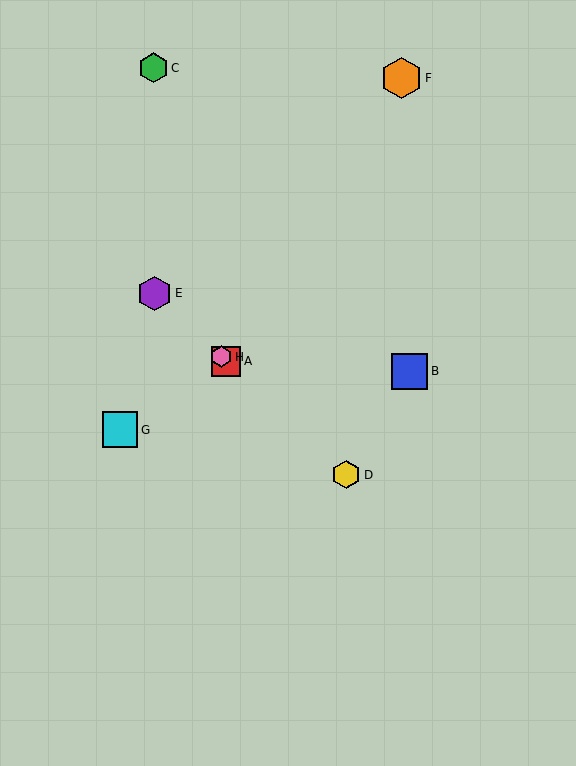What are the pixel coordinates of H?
Object H is at (221, 357).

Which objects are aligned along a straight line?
Objects A, D, E, H are aligned along a straight line.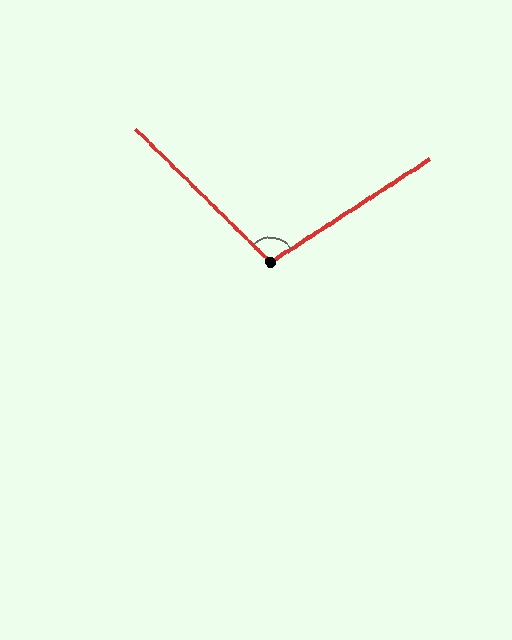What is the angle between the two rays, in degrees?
Approximately 102 degrees.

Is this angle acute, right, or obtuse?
It is obtuse.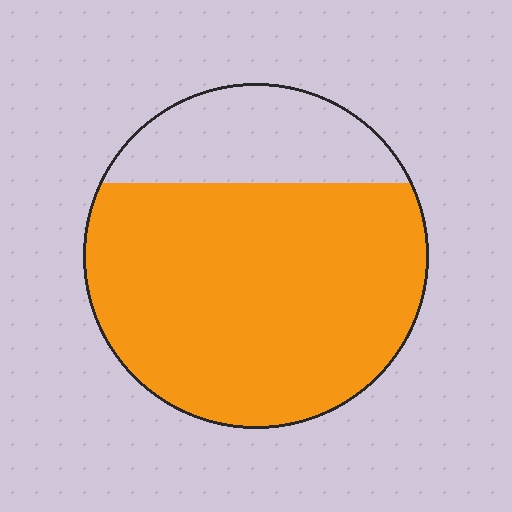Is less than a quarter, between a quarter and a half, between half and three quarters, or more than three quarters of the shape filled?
More than three quarters.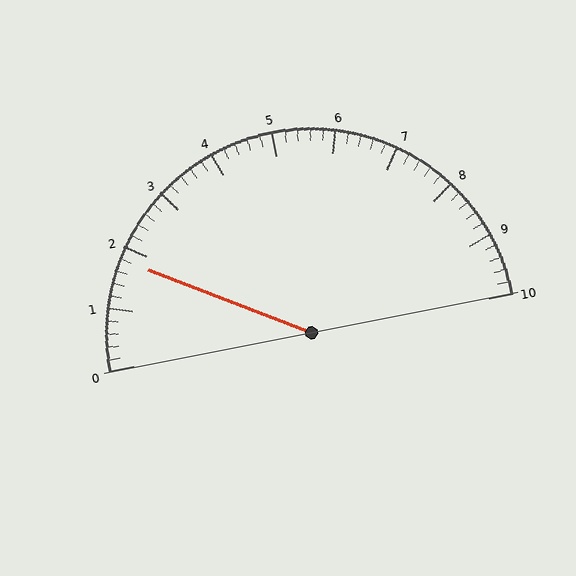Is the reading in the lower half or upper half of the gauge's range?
The reading is in the lower half of the range (0 to 10).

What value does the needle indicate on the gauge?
The needle indicates approximately 1.8.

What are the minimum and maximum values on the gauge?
The gauge ranges from 0 to 10.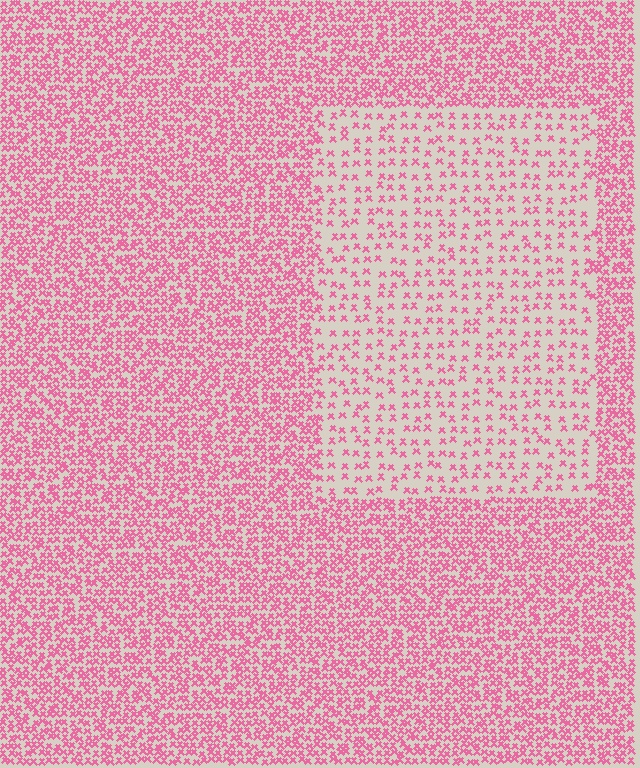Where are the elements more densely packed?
The elements are more densely packed outside the rectangle boundary.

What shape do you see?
I see a rectangle.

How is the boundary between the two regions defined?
The boundary is defined by a change in element density (approximately 2.5x ratio). All elements are the same color, size, and shape.